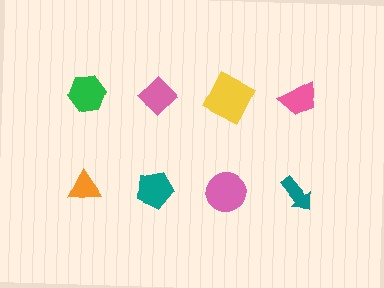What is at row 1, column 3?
A yellow square.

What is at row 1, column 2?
A pink diamond.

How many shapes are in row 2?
4 shapes.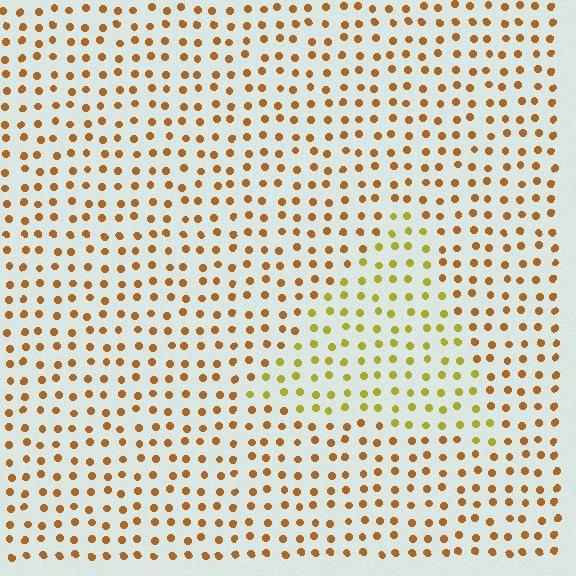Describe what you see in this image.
The image is filled with small brown elements in a uniform arrangement. A triangle-shaped region is visible where the elements are tinted to a slightly different hue, forming a subtle color boundary.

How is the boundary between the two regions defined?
The boundary is defined purely by a slight shift in hue (about 32 degrees). Spacing, size, and orientation are identical on both sides.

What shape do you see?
I see a triangle.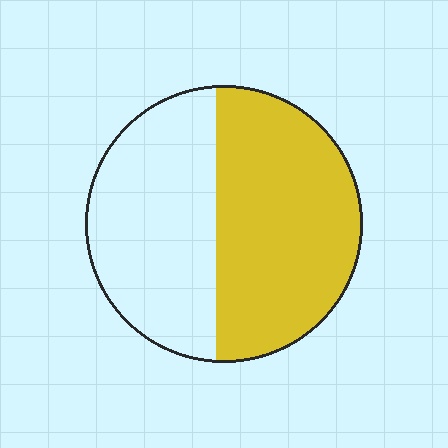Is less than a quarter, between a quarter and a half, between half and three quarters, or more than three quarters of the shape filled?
Between half and three quarters.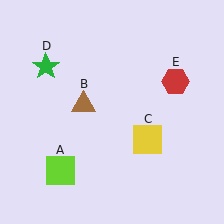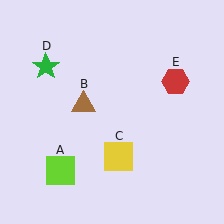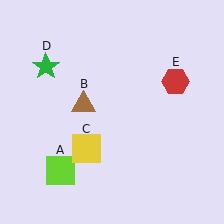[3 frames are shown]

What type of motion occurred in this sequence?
The yellow square (object C) rotated clockwise around the center of the scene.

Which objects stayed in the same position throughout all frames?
Lime square (object A) and brown triangle (object B) and green star (object D) and red hexagon (object E) remained stationary.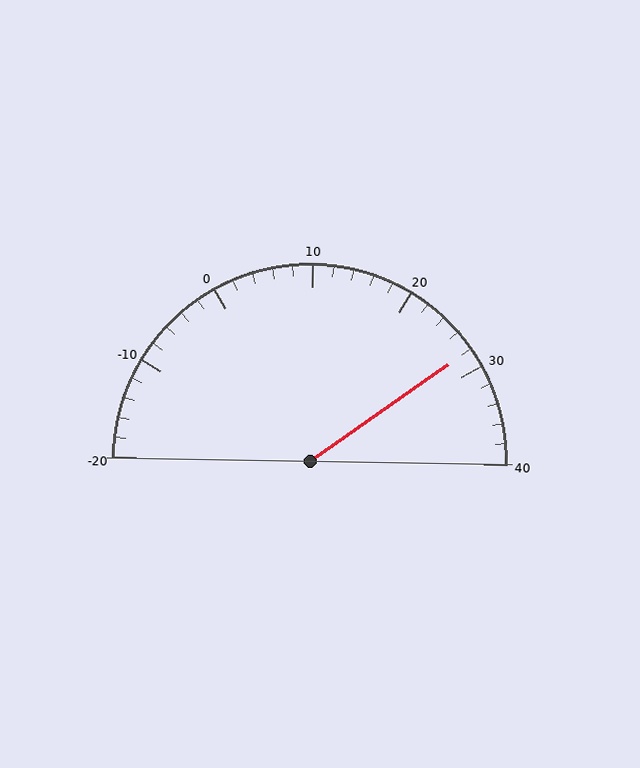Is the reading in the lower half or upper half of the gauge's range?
The reading is in the upper half of the range (-20 to 40).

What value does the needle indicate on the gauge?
The needle indicates approximately 28.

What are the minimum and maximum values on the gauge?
The gauge ranges from -20 to 40.